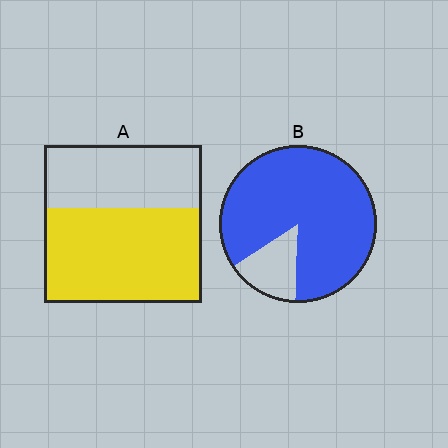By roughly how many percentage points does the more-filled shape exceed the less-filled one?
By roughly 25 percentage points (B over A).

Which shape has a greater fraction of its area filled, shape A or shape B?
Shape B.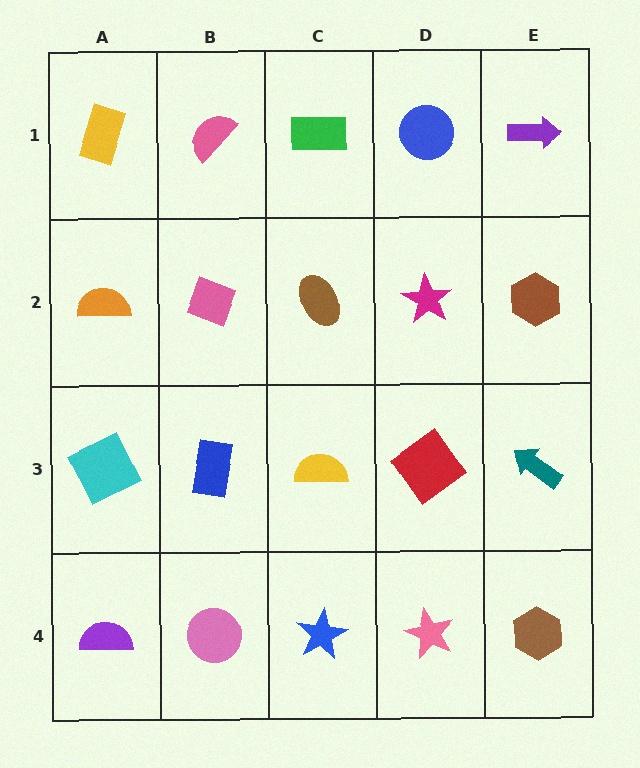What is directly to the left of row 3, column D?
A yellow semicircle.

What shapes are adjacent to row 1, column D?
A magenta star (row 2, column D), a green rectangle (row 1, column C), a purple arrow (row 1, column E).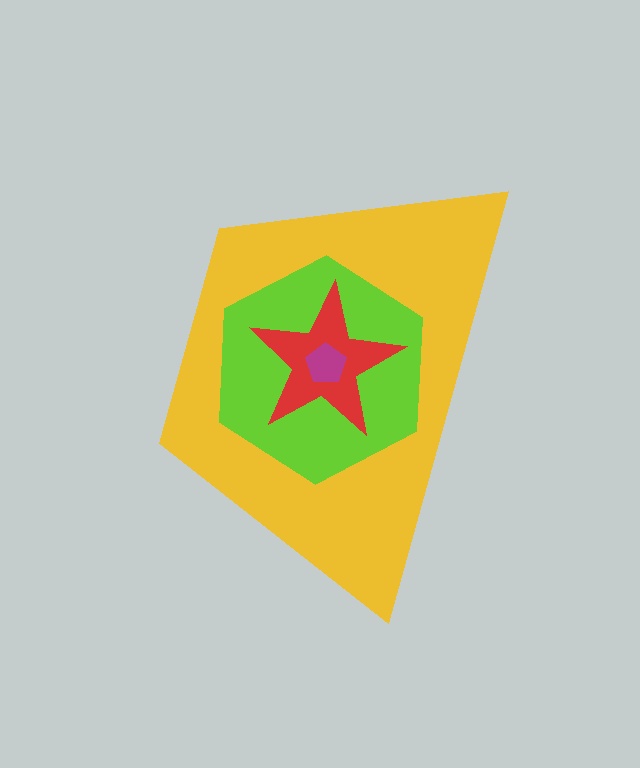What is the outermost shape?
The yellow trapezoid.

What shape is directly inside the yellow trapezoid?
The lime hexagon.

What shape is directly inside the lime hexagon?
The red star.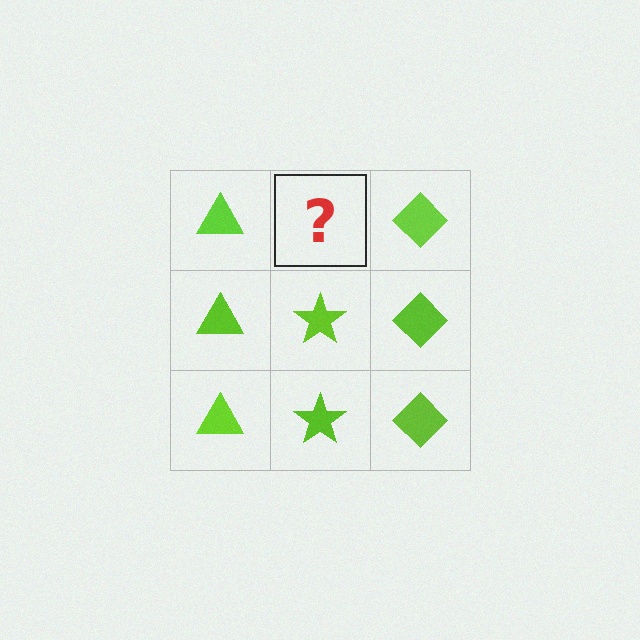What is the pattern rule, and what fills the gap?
The rule is that each column has a consistent shape. The gap should be filled with a lime star.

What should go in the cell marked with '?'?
The missing cell should contain a lime star.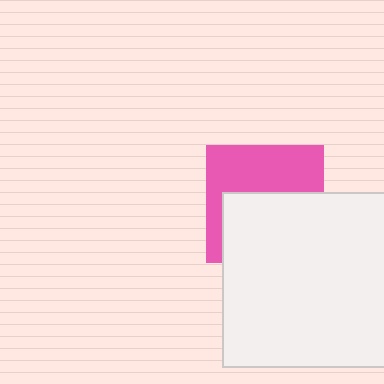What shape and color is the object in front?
The object in front is a white square.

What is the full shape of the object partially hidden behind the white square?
The partially hidden object is a pink square.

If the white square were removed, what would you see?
You would see the complete pink square.